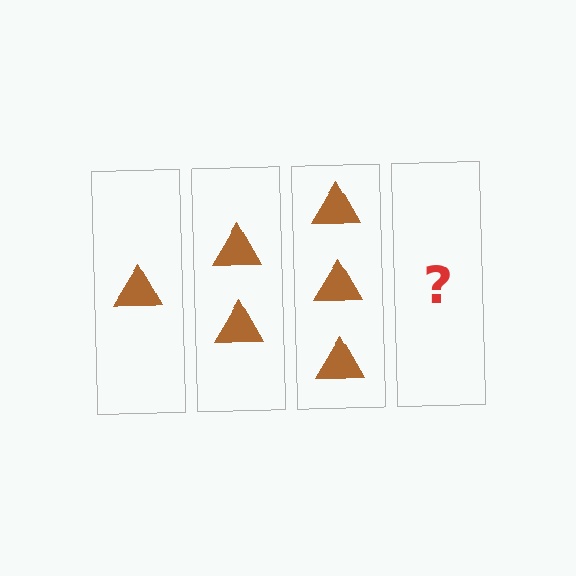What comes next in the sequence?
The next element should be 4 triangles.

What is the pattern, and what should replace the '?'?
The pattern is that each step adds one more triangle. The '?' should be 4 triangles.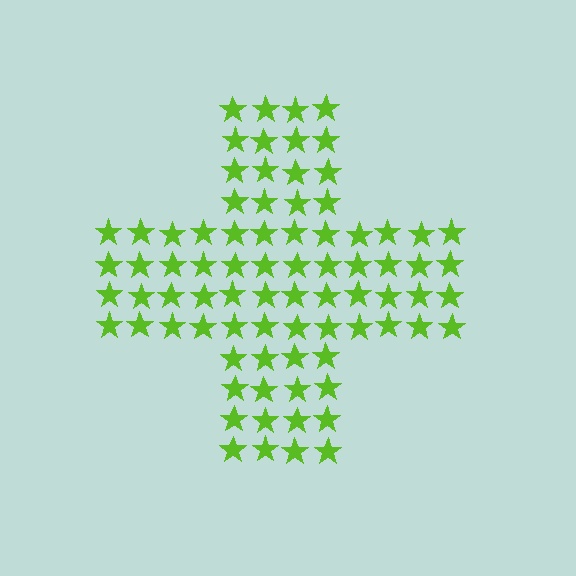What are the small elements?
The small elements are stars.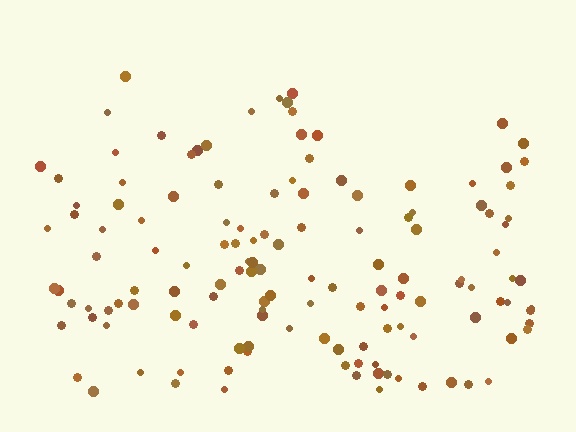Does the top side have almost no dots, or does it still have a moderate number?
Still a moderate number, just noticeably fewer than the bottom.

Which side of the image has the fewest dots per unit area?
The top.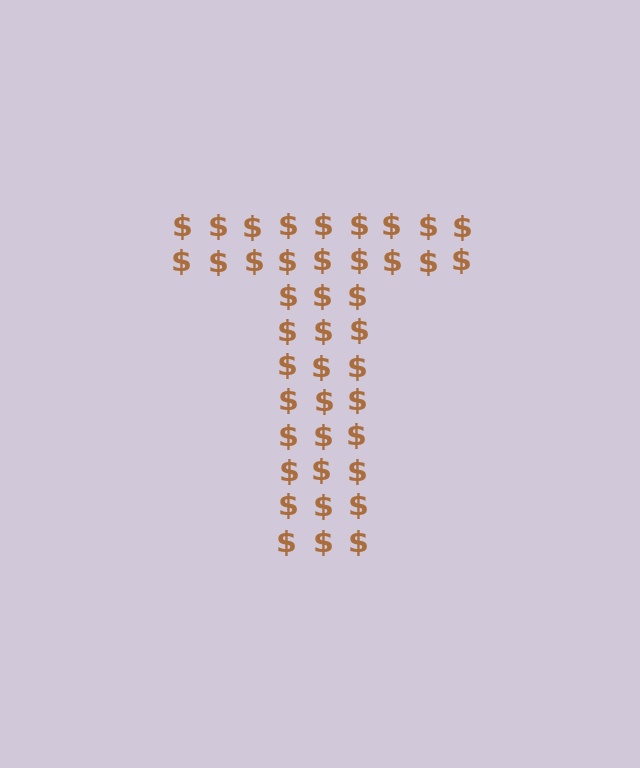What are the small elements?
The small elements are dollar signs.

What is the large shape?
The large shape is the letter T.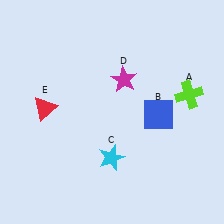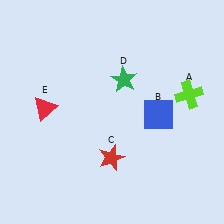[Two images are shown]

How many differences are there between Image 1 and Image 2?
There are 2 differences between the two images.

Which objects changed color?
C changed from cyan to red. D changed from magenta to green.